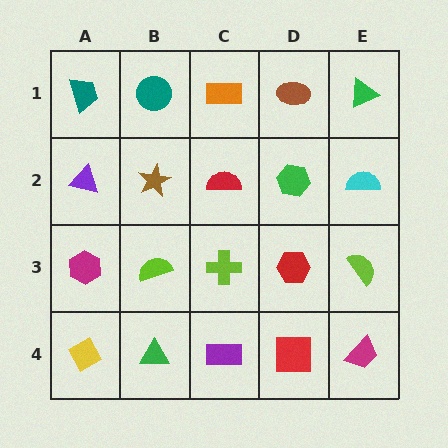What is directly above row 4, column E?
A lime semicircle.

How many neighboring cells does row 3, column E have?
3.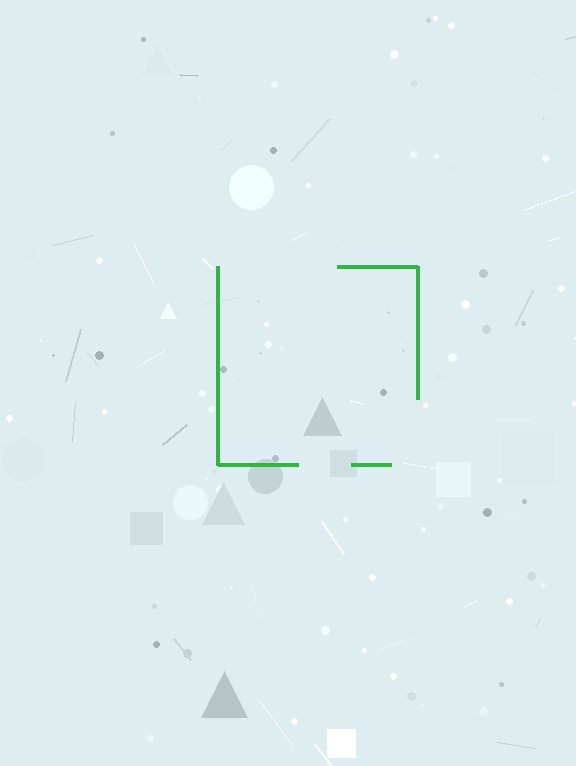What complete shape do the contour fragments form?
The contour fragments form a square.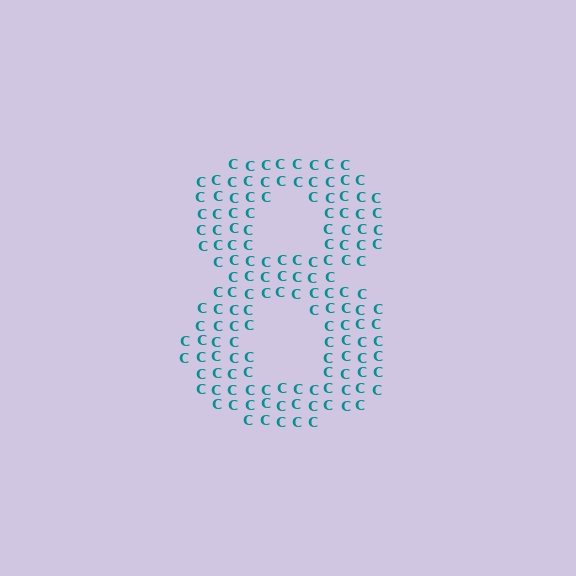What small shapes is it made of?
It is made of small letter C's.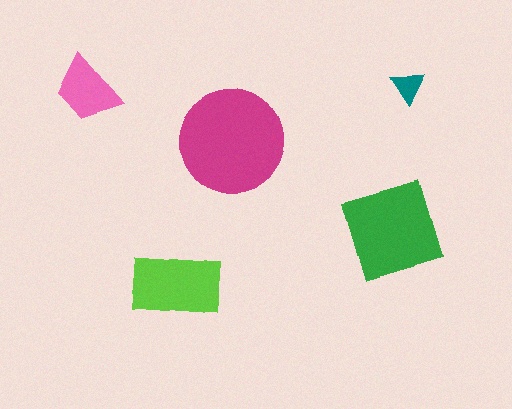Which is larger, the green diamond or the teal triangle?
The green diamond.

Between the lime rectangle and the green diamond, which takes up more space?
The green diamond.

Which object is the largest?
The magenta circle.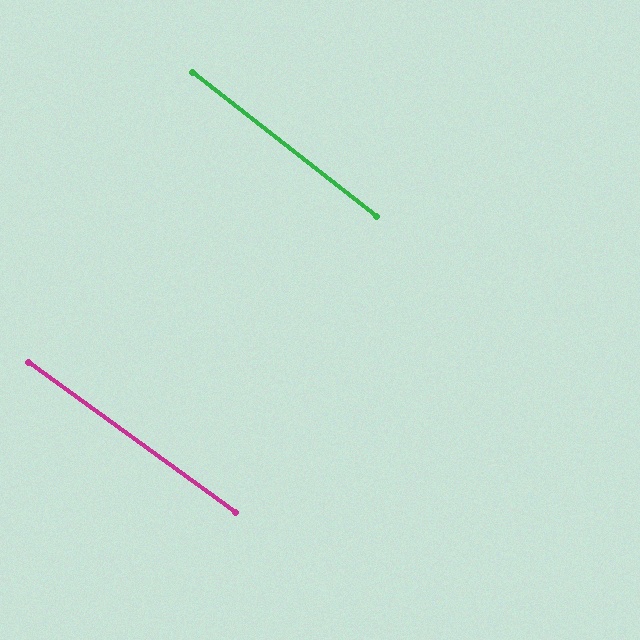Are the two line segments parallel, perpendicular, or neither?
Parallel — their directions differ by only 2.0°.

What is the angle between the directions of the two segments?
Approximately 2 degrees.